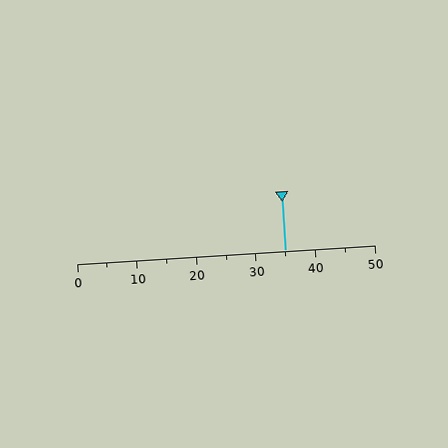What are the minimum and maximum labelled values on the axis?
The axis runs from 0 to 50.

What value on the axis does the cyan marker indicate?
The marker indicates approximately 35.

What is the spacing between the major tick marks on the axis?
The major ticks are spaced 10 apart.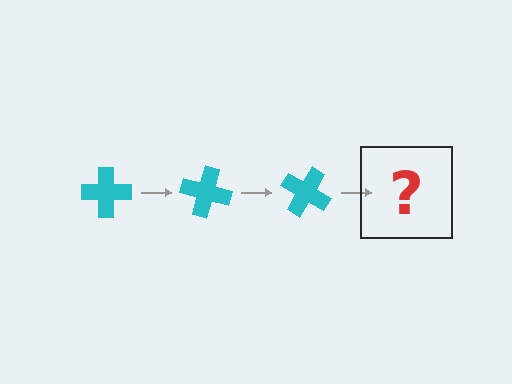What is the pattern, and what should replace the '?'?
The pattern is that the cross rotates 15 degrees each step. The '?' should be a cyan cross rotated 45 degrees.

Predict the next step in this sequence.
The next step is a cyan cross rotated 45 degrees.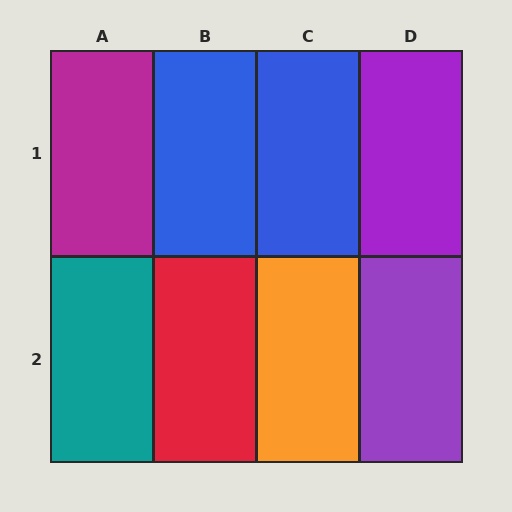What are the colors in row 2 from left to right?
Teal, red, orange, purple.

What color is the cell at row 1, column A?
Magenta.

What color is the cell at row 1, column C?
Blue.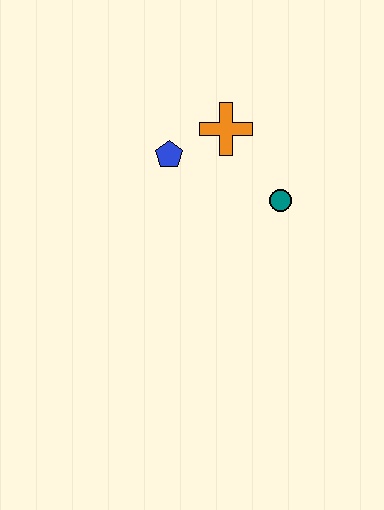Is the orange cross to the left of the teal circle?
Yes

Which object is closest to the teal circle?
The orange cross is closest to the teal circle.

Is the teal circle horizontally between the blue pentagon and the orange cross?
No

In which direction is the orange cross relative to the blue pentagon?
The orange cross is to the right of the blue pentagon.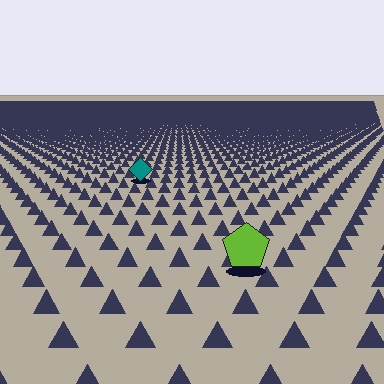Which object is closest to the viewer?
The lime pentagon is closest. The texture marks near it are larger and more spread out.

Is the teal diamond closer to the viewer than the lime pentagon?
No. The lime pentagon is closer — you can tell from the texture gradient: the ground texture is coarser near it.